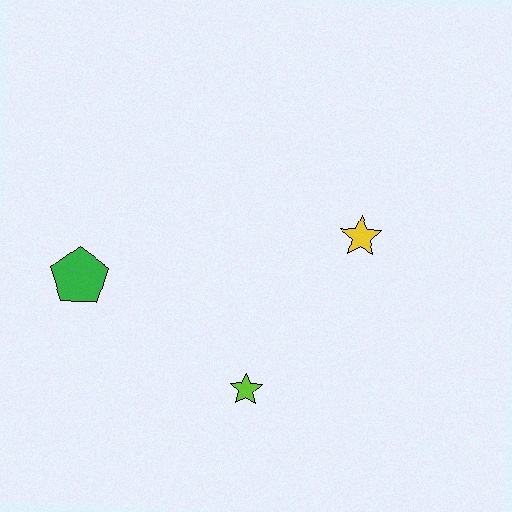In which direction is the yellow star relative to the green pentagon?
The yellow star is to the right of the green pentagon.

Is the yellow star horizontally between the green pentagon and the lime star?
No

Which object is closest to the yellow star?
The lime star is closest to the yellow star.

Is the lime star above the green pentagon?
No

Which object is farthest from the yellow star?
The green pentagon is farthest from the yellow star.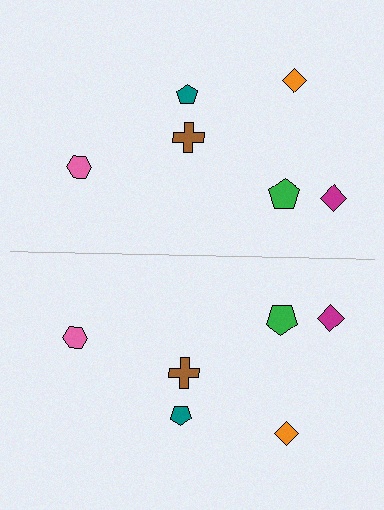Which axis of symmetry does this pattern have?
The pattern has a horizontal axis of symmetry running through the center of the image.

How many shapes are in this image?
There are 12 shapes in this image.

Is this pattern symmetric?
Yes, this pattern has bilateral (reflection) symmetry.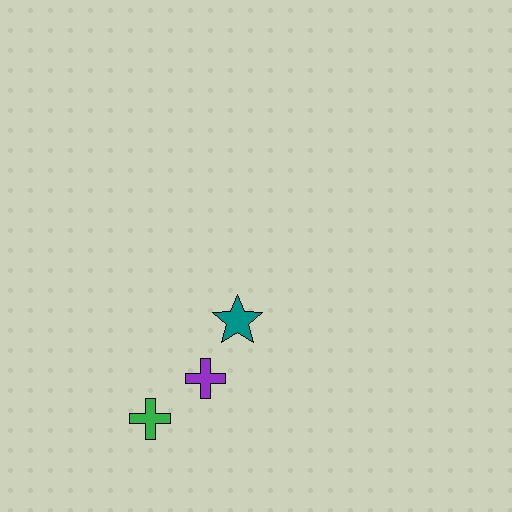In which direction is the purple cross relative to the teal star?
The purple cross is below the teal star.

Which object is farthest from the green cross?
The teal star is farthest from the green cross.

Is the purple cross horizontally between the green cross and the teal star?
Yes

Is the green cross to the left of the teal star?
Yes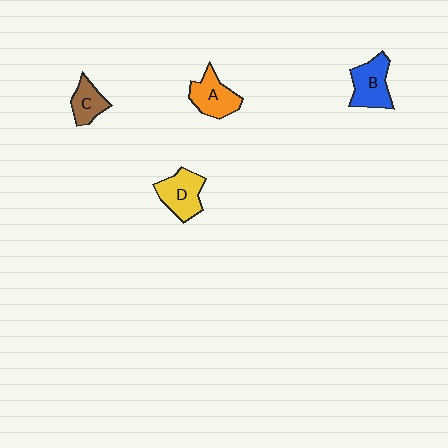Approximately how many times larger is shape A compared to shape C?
Approximately 1.4 times.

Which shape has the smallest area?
Shape C (brown).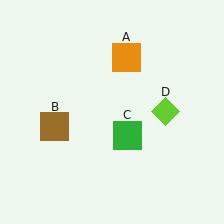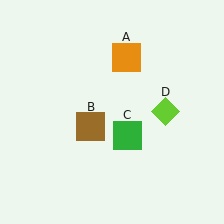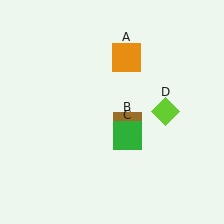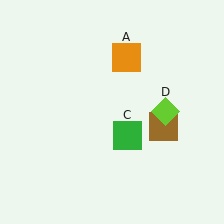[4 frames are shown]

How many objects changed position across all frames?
1 object changed position: brown square (object B).